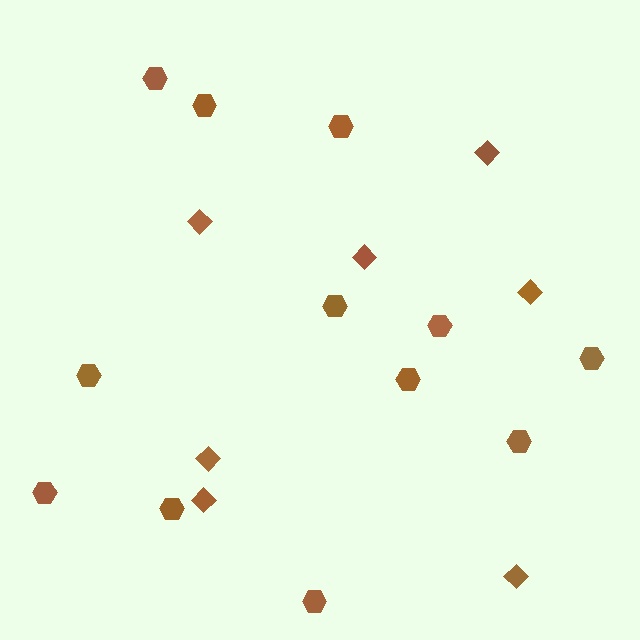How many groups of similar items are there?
There are 2 groups: one group of hexagons (12) and one group of diamonds (7).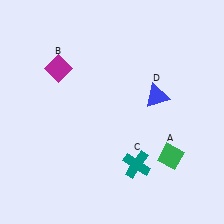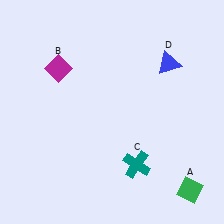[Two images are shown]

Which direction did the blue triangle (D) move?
The blue triangle (D) moved up.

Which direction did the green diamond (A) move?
The green diamond (A) moved down.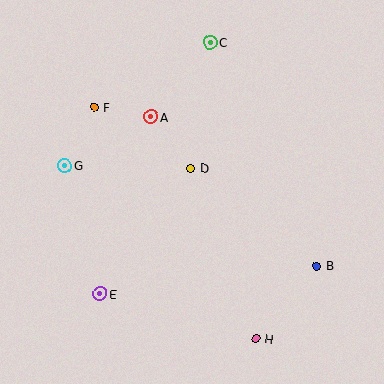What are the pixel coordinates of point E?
Point E is at (100, 294).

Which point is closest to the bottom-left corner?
Point E is closest to the bottom-left corner.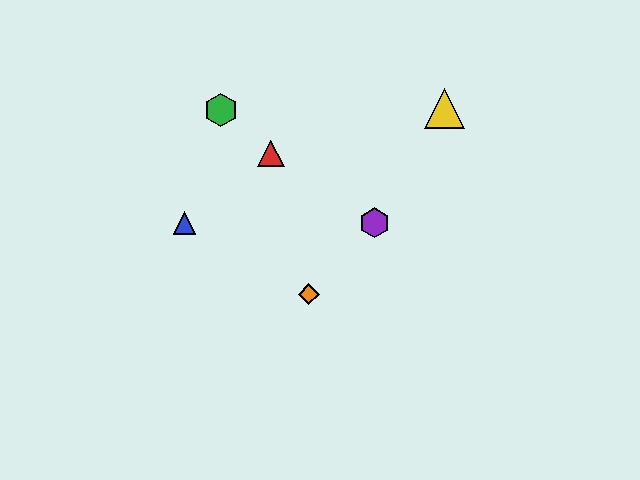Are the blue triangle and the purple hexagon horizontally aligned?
Yes, both are at y≈223.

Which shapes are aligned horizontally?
The blue triangle, the purple hexagon are aligned horizontally.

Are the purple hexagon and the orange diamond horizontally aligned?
No, the purple hexagon is at y≈223 and the orange diamond is at y≈294.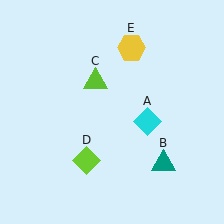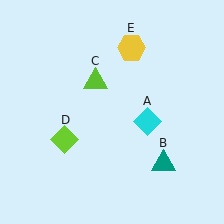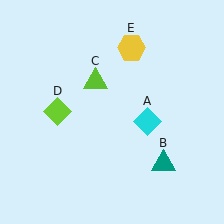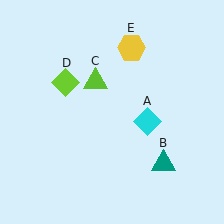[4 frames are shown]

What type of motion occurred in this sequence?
The lime diamond (object D) rotated clockwise around the center of the scene.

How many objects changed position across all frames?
1 object changed position: lime diamond (object D).